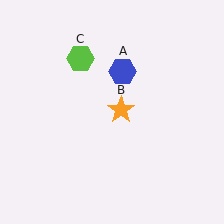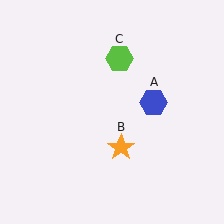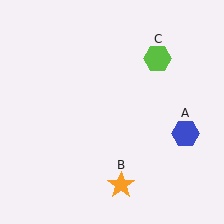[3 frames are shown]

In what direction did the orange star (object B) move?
The orange star (object B) moved down.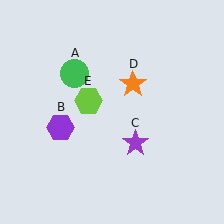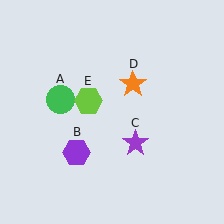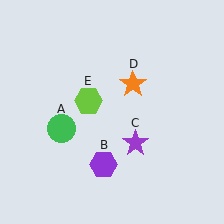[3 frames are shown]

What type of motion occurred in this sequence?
The green circle (object A), purple hexagon (object B) rotated counterclockwise around the center of the scene.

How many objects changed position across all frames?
2 objects changed position: green circle (object A), purple hexagon (object B).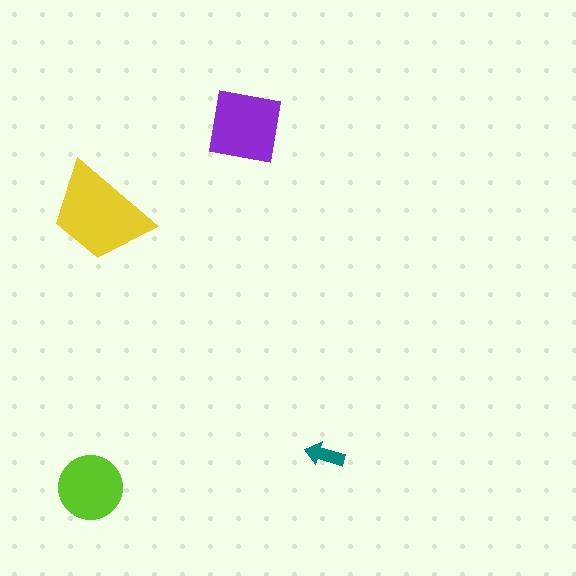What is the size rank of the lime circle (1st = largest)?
3rd.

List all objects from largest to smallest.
The yellow trapezoid, the purple square, the lime circle, the teal arrow.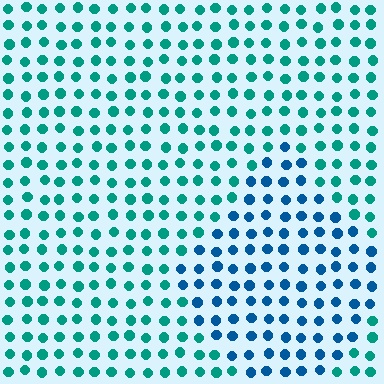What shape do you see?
I see a diamond.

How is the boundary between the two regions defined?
The boundary is defined purely by a slight shift in hue (about 36 degrees). Spacing, size, and orientation are identical on both sides.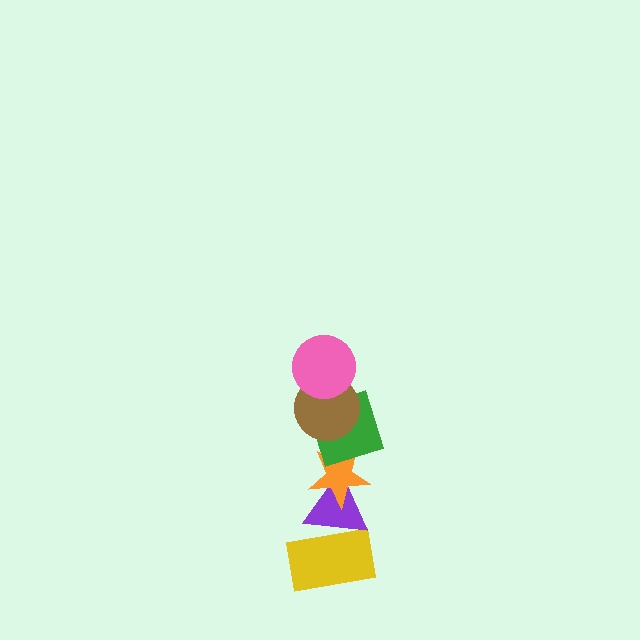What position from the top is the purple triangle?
The purple triangle is 5th from the top.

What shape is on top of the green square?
The brown circle is on top of the green square.